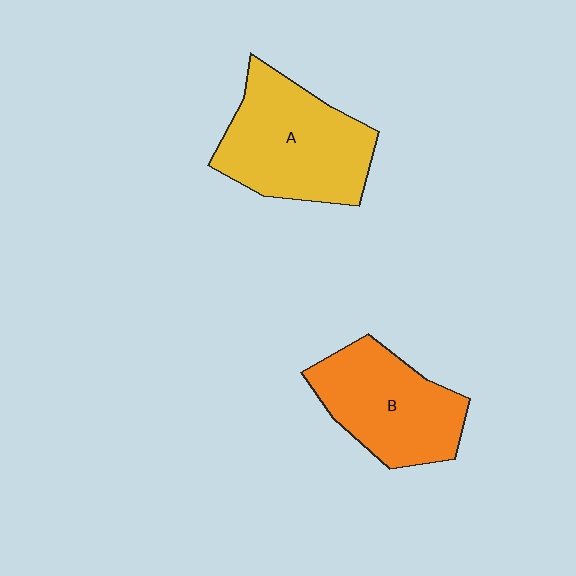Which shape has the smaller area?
Shape B (orange).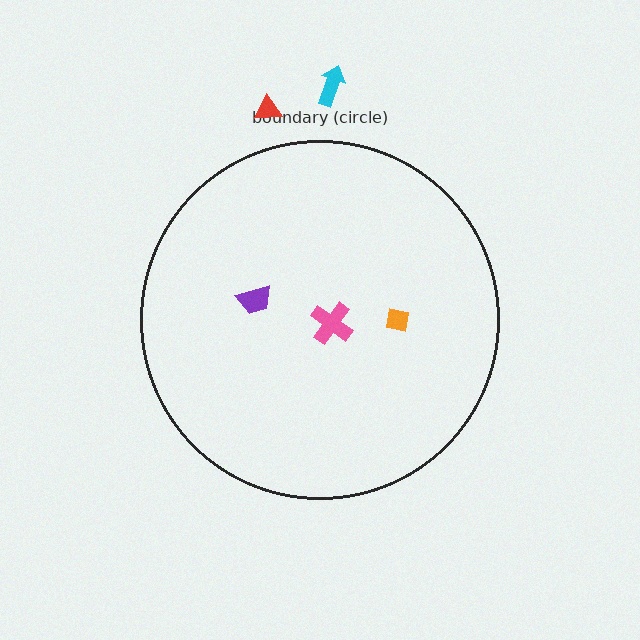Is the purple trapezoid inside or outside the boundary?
Inside.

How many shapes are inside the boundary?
3 inside, 2 outside.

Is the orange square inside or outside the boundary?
Inside.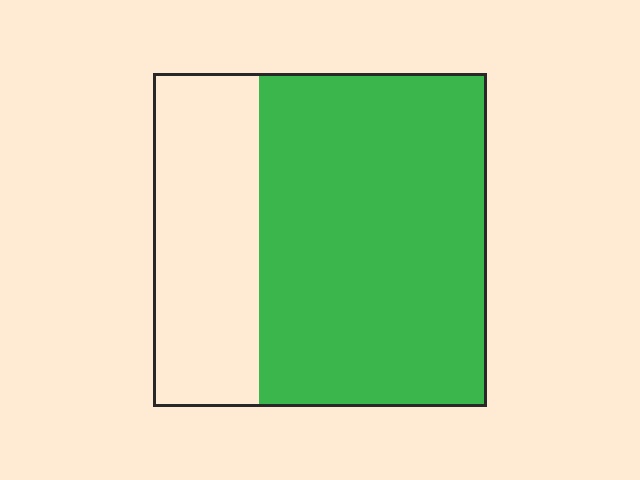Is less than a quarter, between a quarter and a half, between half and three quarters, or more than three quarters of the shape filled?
Between half and three quarters.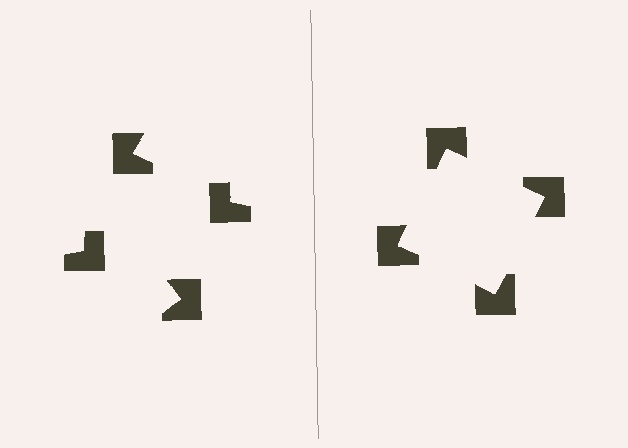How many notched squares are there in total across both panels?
8 — 4 on each side.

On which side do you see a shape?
An illusory square appears on the right side. On the left side the wedge cuts are rotated, so no coherent shape forms.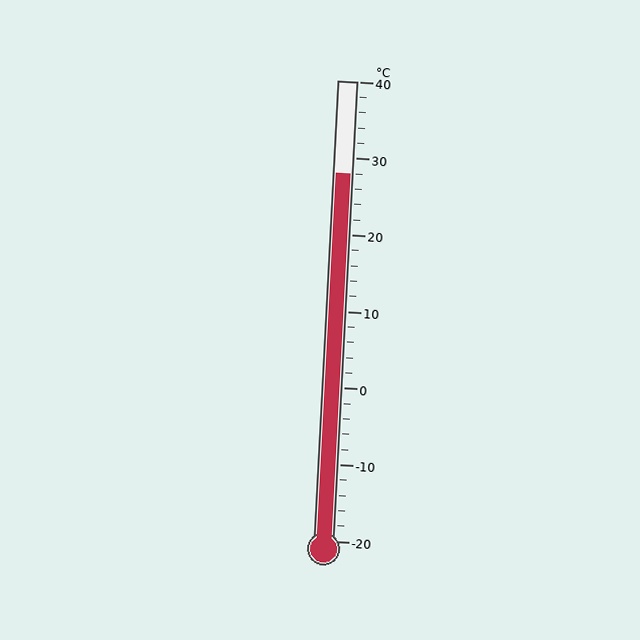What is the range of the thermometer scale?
The thermometer scale ranges from -20°C to 40°C.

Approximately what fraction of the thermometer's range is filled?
The thermometer is filled to approximately 80% of its range.